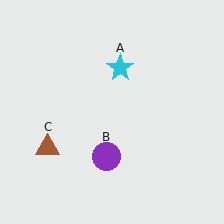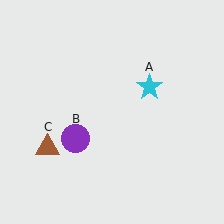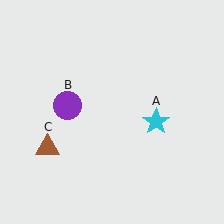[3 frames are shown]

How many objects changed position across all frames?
2 objects changed position: cyan star (object A), purple circle (object B).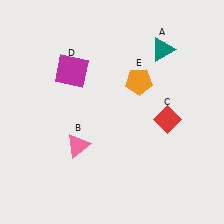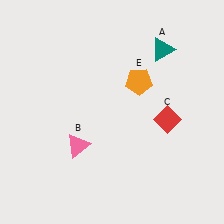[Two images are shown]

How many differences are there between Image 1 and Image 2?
There is 1 difference between the two images.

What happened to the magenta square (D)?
The magenta square (D) was removed in Image 2. It was in the top-left area of Image 1.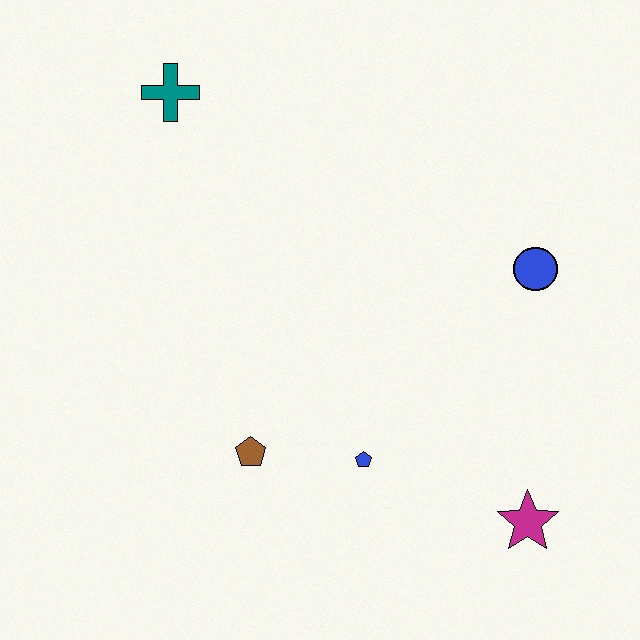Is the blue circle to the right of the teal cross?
Yes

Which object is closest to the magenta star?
The blue pentagon is closest to the magenta star.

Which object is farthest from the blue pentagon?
The teal cross is farthest from the blue pentagon.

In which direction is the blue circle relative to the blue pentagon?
The blue circle is above the blue pentagon.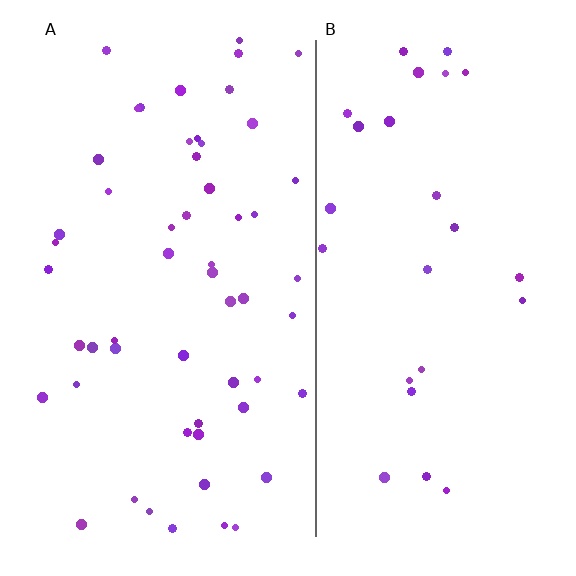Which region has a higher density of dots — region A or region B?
A (the left).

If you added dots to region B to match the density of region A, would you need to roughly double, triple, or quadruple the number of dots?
Approximately double.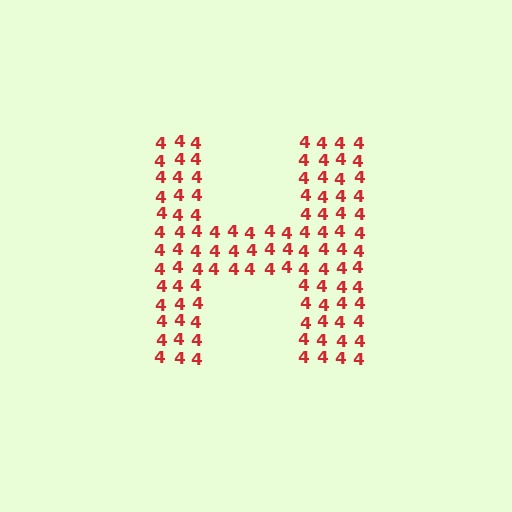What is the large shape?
The large shape is the letter H.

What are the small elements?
The small elements are digit 4's.